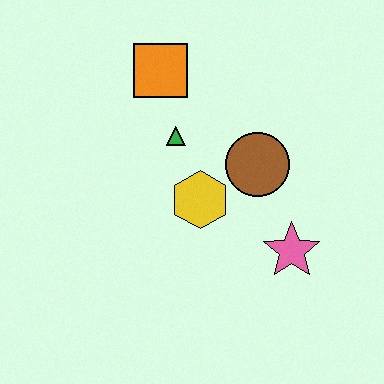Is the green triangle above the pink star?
Yes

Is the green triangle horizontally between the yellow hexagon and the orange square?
Yes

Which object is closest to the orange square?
The green triangle is closest to the orange square.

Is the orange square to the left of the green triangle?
Yes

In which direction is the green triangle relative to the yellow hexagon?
The green triangle is above the yellow hexagon.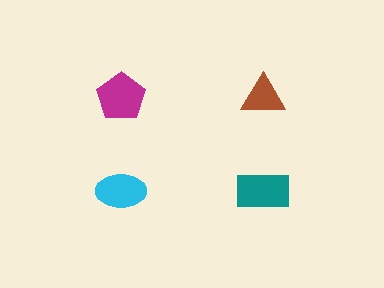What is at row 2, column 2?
A teal rectangle.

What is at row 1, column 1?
A magenta pentagon.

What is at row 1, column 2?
A brown triangle.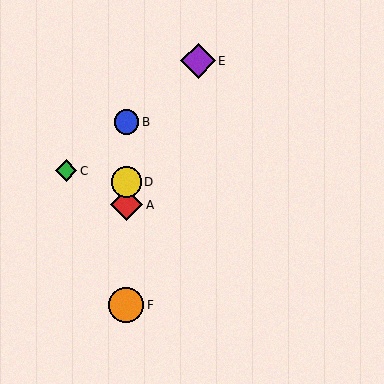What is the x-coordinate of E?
Object E is at x≈198.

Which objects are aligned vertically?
Objects A, B, D, F are aligned vertically.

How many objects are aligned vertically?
4 objects (A, B, D, F) are aligned vertically.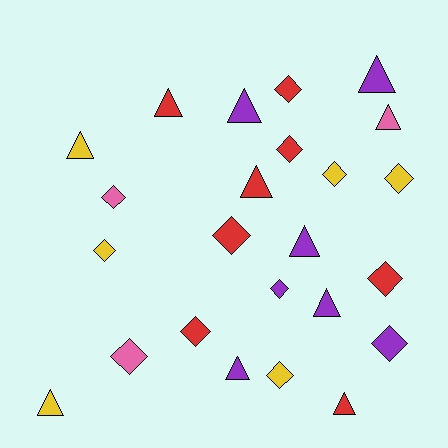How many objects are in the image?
There are 24 objects.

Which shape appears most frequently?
Diamond, with 13 objects.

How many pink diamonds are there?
There are 2 pink diamonds.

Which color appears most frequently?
Red, with 8 objects.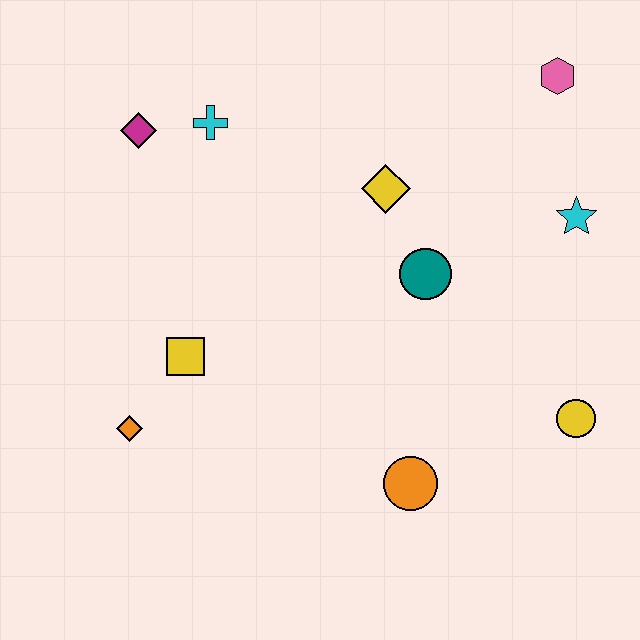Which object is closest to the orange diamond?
The yellow square is closest to the orange diamond.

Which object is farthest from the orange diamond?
The pink hexagon is farthest from the orange diamond.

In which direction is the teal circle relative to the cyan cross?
The teal circle is to the right of the cyan cross.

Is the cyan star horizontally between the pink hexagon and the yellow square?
No